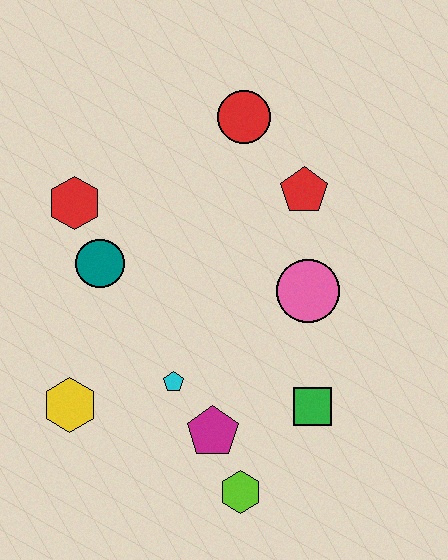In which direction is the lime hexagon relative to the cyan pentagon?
The lime hexagon is below the cyan pentagon.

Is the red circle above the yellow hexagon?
Yes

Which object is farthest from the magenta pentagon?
The red circle is farthest from the magenta pentagon.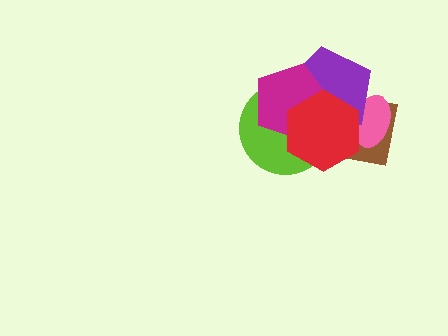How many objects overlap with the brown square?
5 objects overlap with the brown square.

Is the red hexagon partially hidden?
No, no other shape covers it.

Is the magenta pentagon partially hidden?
Yes, it is partially covered by another shape.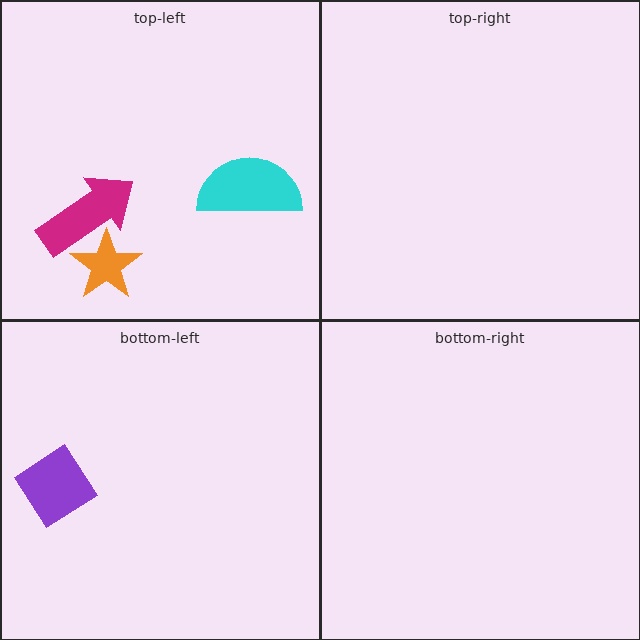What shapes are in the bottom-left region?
The purple diamond.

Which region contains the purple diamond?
The bottom-left region.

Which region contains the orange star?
The top-left region.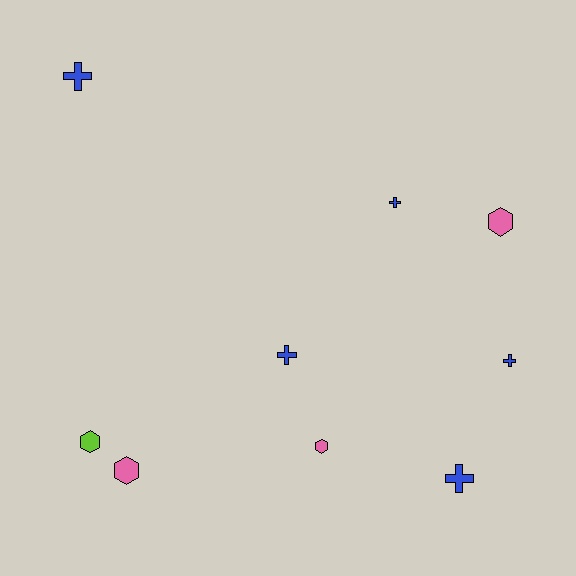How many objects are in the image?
There are 9 objects.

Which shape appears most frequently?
Cross, with 5 objects.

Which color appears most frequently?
Blue, with 5 objects.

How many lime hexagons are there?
There is 1 lime hexagon.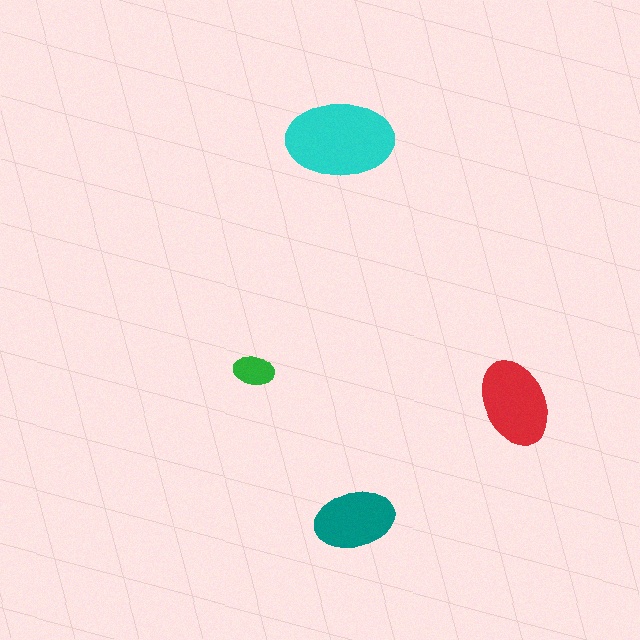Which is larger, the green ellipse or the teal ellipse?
The teal one.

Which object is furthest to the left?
The green ellipse is leftmost.